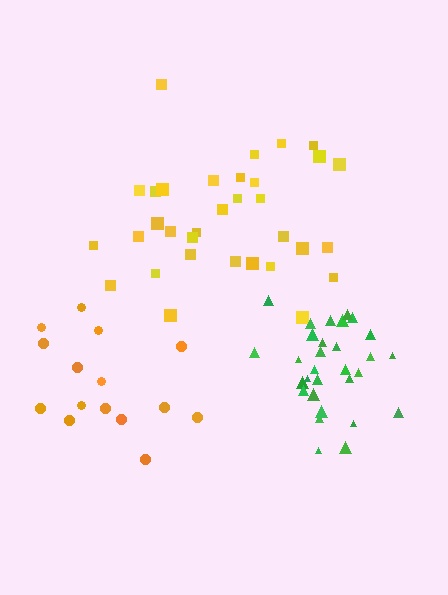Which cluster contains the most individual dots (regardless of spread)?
Yellow (33).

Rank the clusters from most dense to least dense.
green, yellow, orange.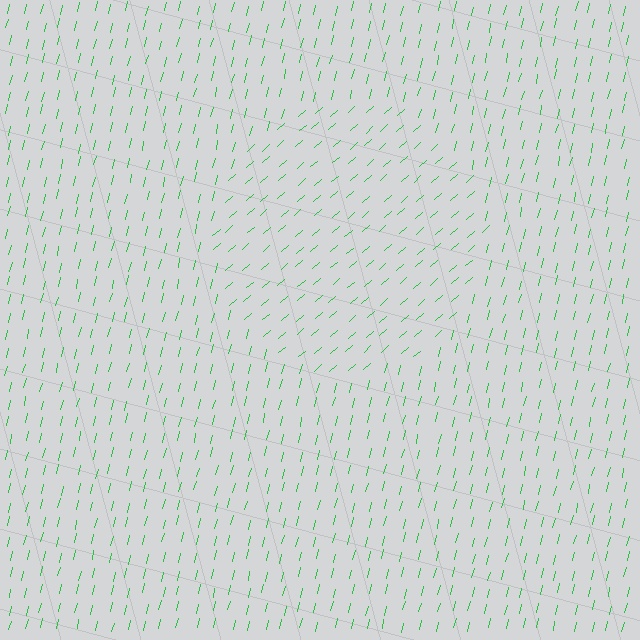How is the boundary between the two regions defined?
The boundary is defined purely by a change in line orientation (approximately 35 degrees difference). All lines are the same color and thickness.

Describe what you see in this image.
The image is filled with small green line segments. A circle region in the image has lines oriented differently from the surrounding lines, creating a visible texture boundary.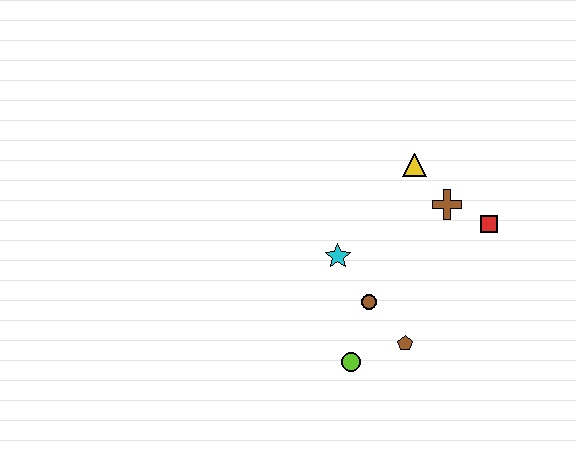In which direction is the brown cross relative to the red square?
The brown cross is to the left of the red square.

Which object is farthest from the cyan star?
The red square is farthest from the cyan star.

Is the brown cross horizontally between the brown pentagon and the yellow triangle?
No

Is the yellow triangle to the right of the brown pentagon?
Yes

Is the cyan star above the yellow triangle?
No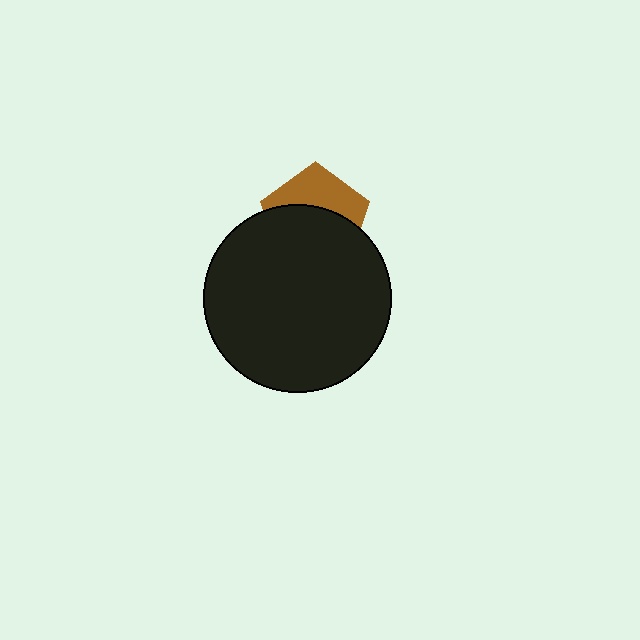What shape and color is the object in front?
The object in front is a black circle.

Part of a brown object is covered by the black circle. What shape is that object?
It is a pentagon.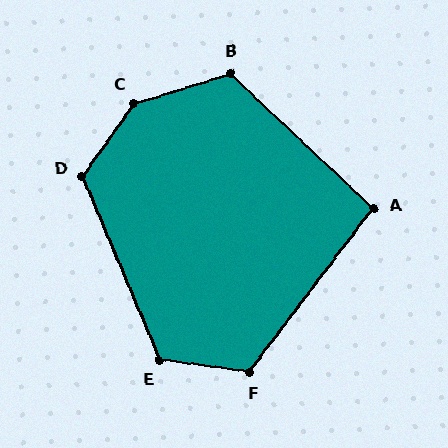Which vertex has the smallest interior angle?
A, at approximately 96 degrees.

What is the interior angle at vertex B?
Approximately 120 degrees (obtuse).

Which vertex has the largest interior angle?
C, at approximately 143 degrees.